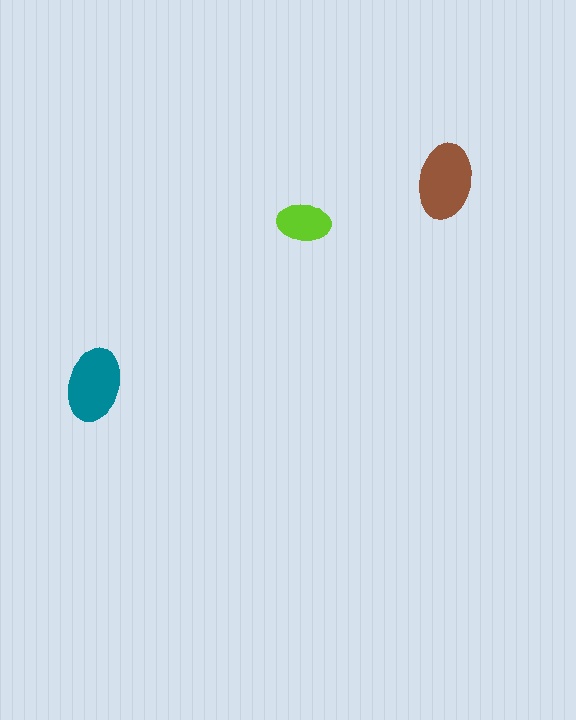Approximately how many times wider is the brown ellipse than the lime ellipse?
About 1.5 times wider.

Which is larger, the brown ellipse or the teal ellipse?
The brown one.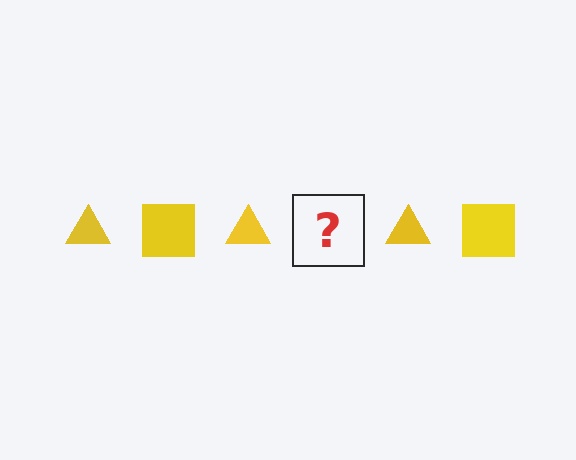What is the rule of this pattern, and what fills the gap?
The rule is that the pattern cycles through triangle, square shapes in yellow. The gap should be filled with a yellow square.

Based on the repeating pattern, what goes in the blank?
The blank should be a yellow square.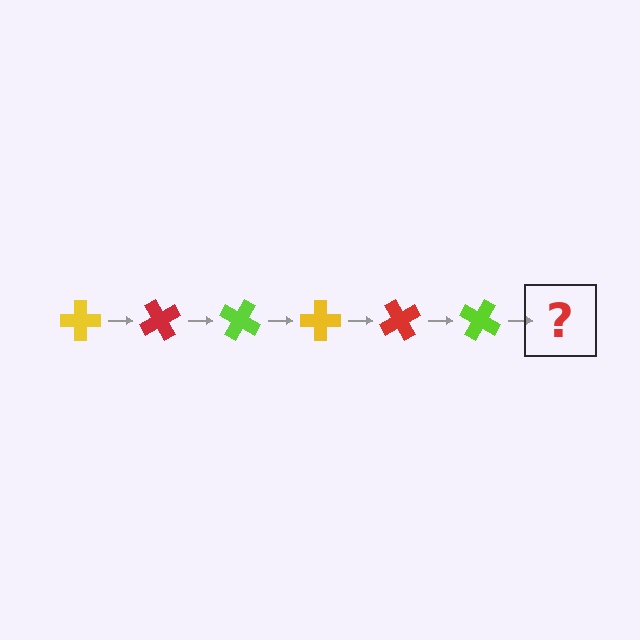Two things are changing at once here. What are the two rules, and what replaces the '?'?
The two rules are that it rotates 60 degrees each step and the color cycles through yellow, red, and lime. The '?' should be a yellow cross, rotated 360 degrees from the start.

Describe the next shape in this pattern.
It should be a yellow cross, rotated 360 degrees from the start.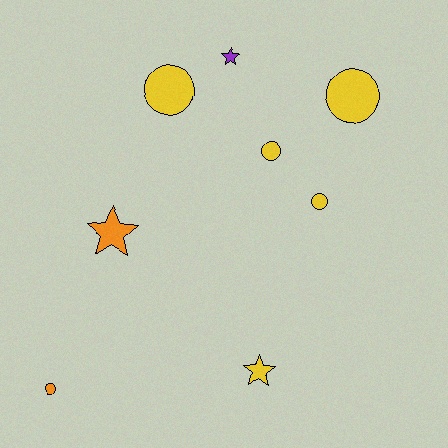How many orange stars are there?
There is 1 orange star.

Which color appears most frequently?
Yellow, with 5 objects.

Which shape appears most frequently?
Circle, with 5 objects.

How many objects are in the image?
There are 8 objects.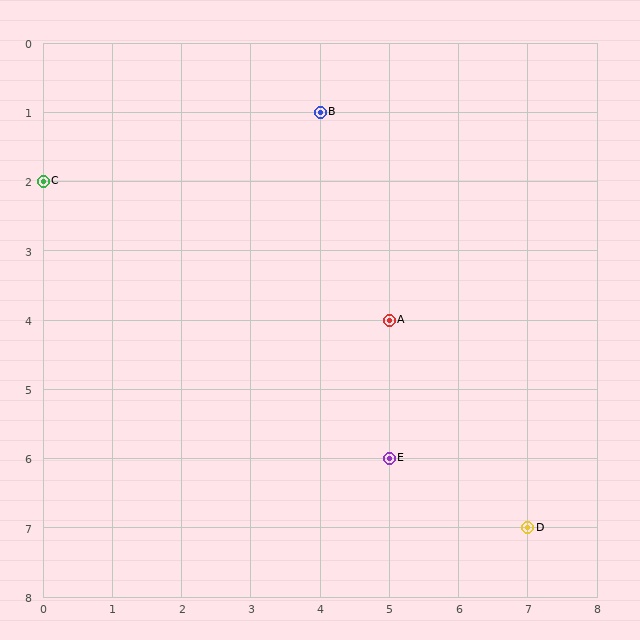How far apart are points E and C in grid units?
Points E and C are 5 columns and 4 rows apart (about 6.4 grid units diagonally).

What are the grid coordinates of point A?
Point A is at grid coordinates (5, 4).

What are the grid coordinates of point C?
Point C is at grid coordinates (0, 2).